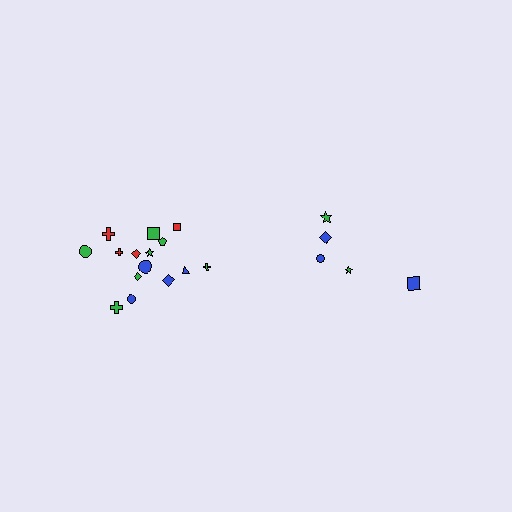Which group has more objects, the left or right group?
The left group.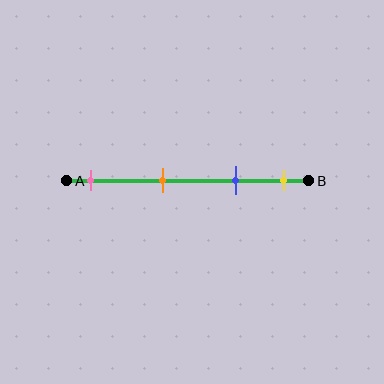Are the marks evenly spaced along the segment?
No, the marks are not evenly spaced.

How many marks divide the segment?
There are 4 marks dividing the segment.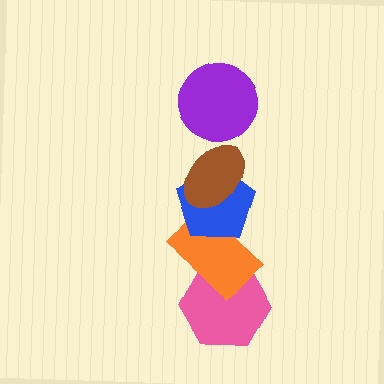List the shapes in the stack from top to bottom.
From top to bottom: the purple circle, the brown ellipse, the blue pentagon, the orange rectangle, the pink hexagon.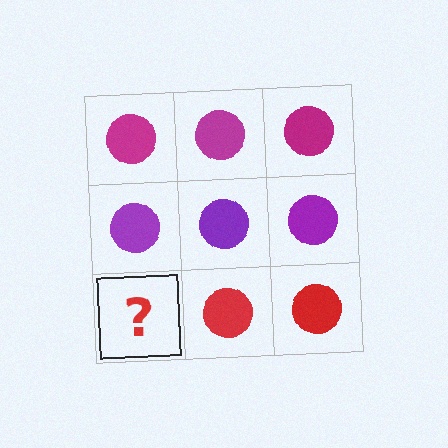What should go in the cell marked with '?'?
The missing cell should contain a red circle.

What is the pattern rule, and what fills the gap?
The rule is that each row has a consistent color. The gap should be filled with a red circle.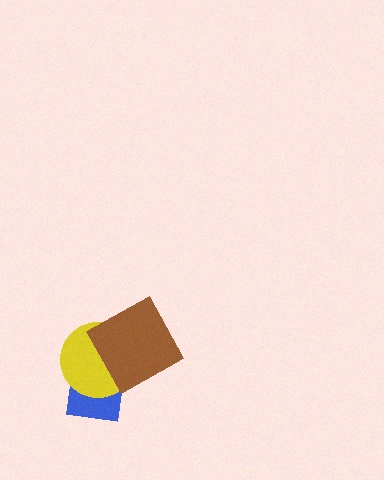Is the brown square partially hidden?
No, no other shape covers it.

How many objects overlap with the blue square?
2 objects overlap with the blue square.